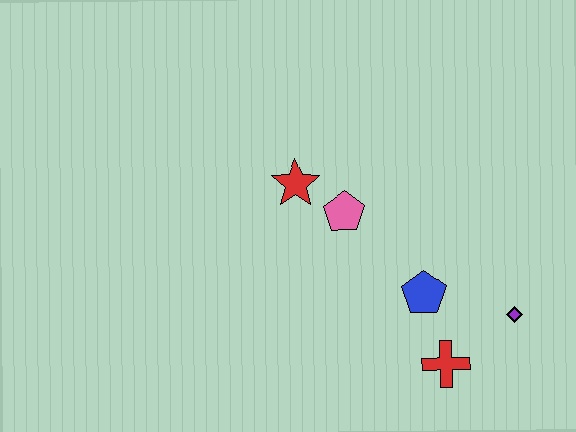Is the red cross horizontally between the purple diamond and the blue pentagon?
Yes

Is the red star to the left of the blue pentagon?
Yes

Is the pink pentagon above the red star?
No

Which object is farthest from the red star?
The purple diamond is farthest from the red star.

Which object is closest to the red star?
The pink pentagon is closest to the red star.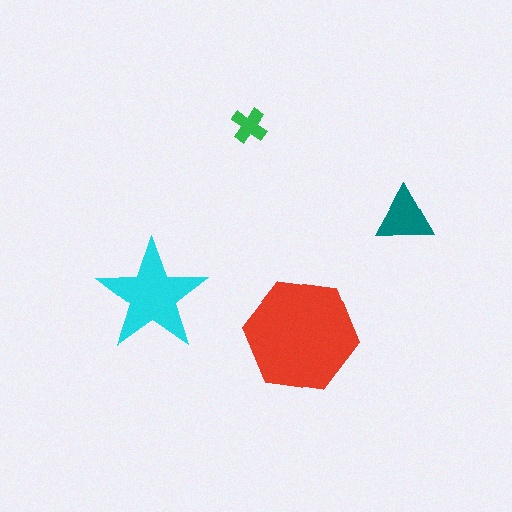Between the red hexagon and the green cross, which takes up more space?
The red hexagon.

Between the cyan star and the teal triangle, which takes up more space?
The cyan star.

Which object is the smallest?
The green cross.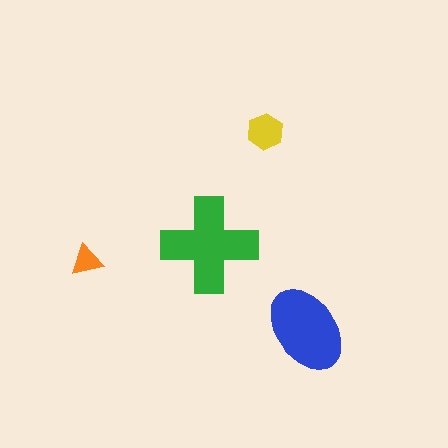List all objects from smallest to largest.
The orange triangle, the yellow hexagon, the blue ellipse, the green cross.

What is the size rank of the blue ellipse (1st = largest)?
2nd.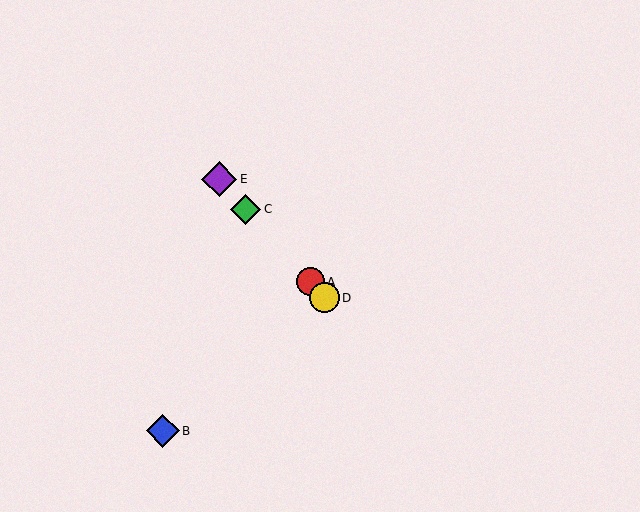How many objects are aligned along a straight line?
4 objects (A, C, D, E) are aligned along a straight line.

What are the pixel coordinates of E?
Object E is at (219, 179).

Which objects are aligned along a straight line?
Objects A, C, D, E are aligned along a straight line.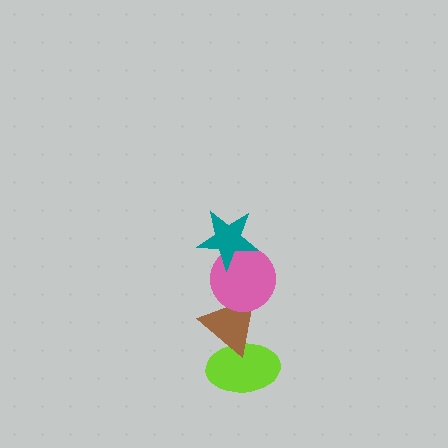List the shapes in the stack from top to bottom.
From top to bottom: the teal star, the pink circle, the brown triangle, the lime ellipse.